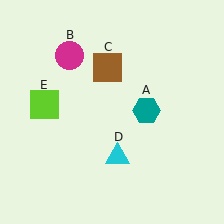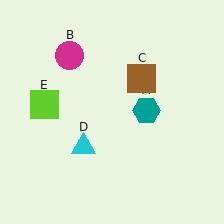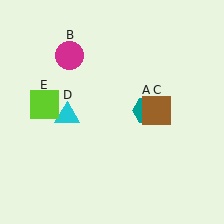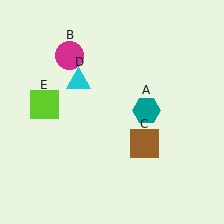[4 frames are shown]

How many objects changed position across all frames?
2 objects changed position: brown square (object C), cyan triangle (object D).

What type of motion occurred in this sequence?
The brown square (object C), cyan triangle (object D) rotated clockwise around the center of the scene.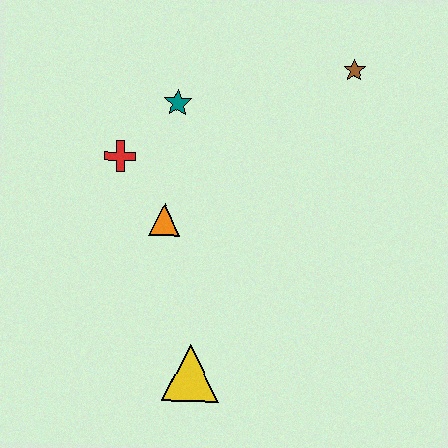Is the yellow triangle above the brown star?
No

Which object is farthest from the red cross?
The brown star is farthest from the red cross.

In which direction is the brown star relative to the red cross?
The brown star is to the right of the red cross.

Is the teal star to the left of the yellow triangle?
Yes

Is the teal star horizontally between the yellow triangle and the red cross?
Yes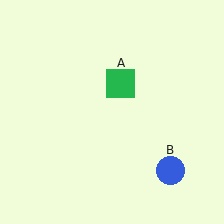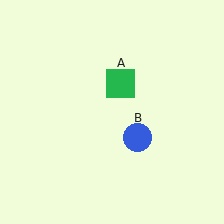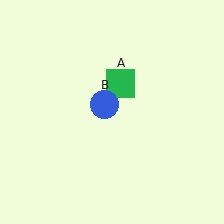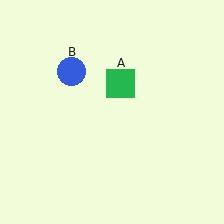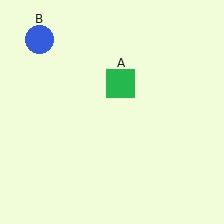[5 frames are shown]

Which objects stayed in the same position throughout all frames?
Green square (object A) remained stationary.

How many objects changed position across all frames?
1 object changed position: blue circle (object B).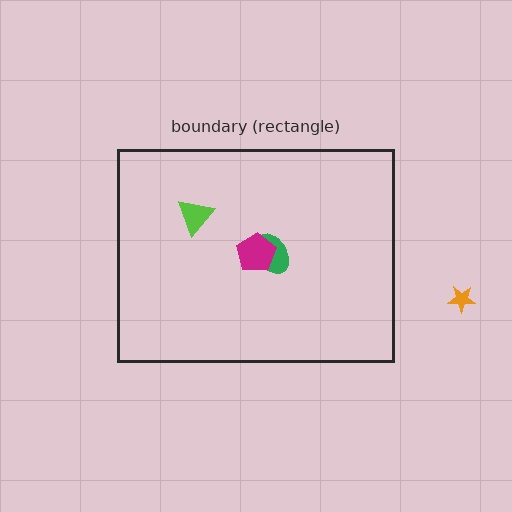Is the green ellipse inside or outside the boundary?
Inside.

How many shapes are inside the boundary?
3 inside, 1 outside.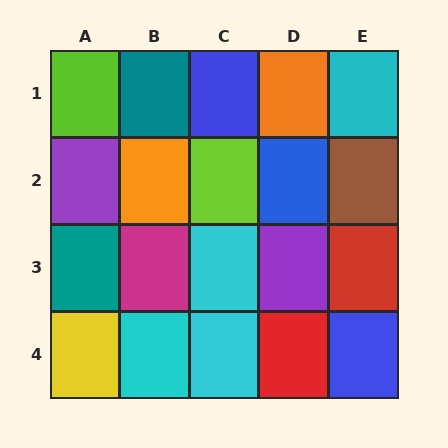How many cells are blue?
3 cells are blue.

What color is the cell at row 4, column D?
Red.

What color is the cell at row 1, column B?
Teal.